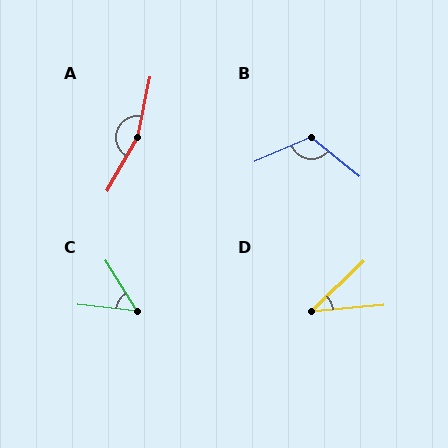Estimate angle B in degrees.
Approximately 118 degrees.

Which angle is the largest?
A, at approximately 162 degrees.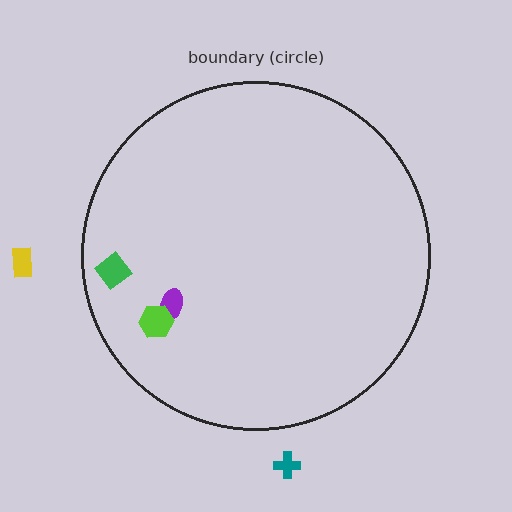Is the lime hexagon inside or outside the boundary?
Inside.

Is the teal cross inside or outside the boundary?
Outside.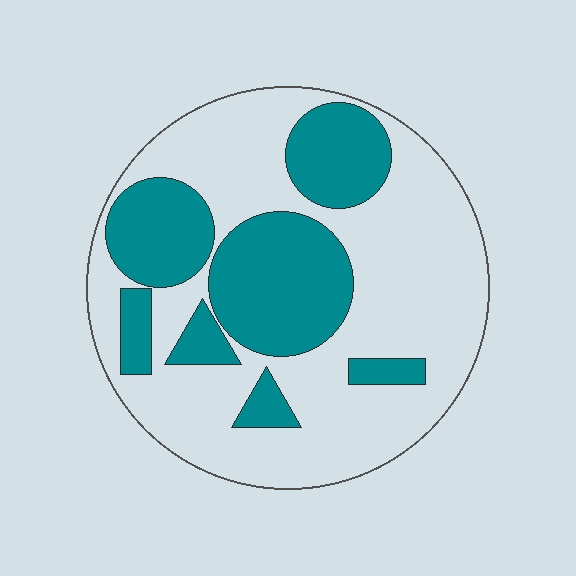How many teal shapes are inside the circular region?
7.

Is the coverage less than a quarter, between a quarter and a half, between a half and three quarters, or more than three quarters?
Between a quarter and a half.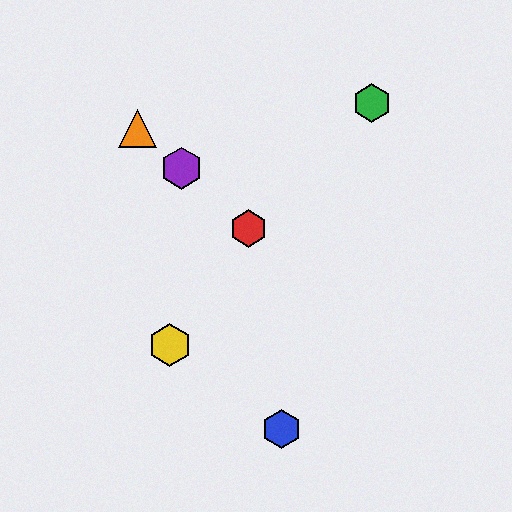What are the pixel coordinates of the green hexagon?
The green hexagon is at (372, 103).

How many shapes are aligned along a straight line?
3 shapes (the red hexagon, the purple hexagon, the orange triangle) are aligned along a straight line.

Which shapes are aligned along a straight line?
The red hexagon, the purple hexagon, the orange triangle are aligned along a straight line.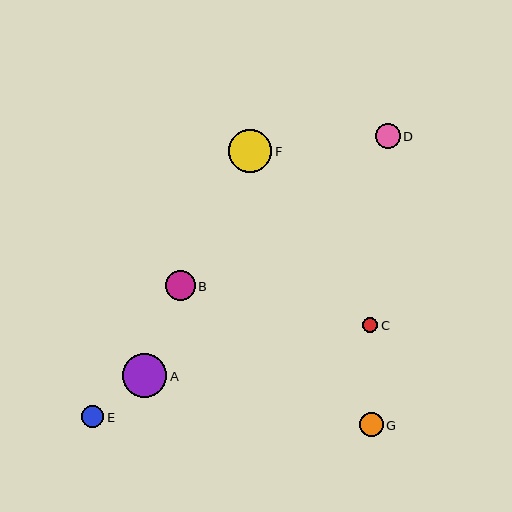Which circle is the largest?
Circle A is the largest with a size of approximately 45 pixels.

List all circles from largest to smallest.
From largest to smallest: A, F, B, D, G, E, C.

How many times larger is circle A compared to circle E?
Circle A is approximately 2.0 times the size of circle E.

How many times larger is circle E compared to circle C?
Circle E is approximately 1.4 times the size of circle C.